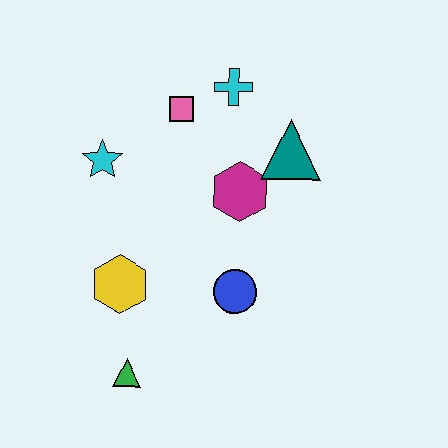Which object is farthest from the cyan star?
The green triangle is farthest from the cyan star.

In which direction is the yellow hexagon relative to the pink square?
The yellow hexagon is below the pink square.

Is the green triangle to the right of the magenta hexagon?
No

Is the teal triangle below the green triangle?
No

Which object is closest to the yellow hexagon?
The green triangle is closest to the yellow hexagon.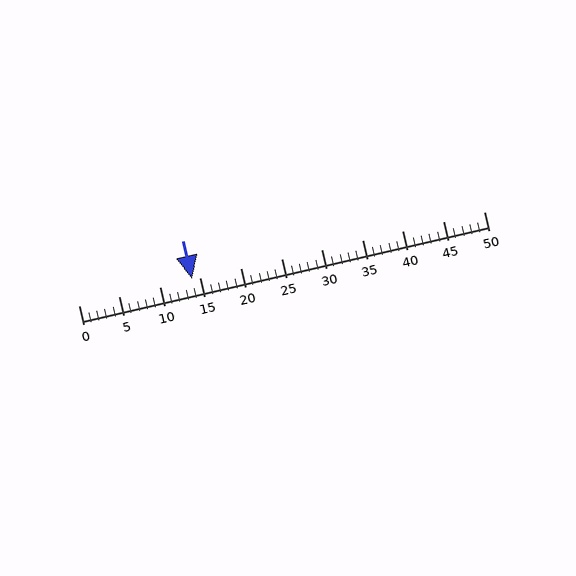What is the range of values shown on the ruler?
The ruler shows values from 0 to 50.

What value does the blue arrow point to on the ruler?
The blue arrow points to approximately 14.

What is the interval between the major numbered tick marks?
The major tick marks are spaced 5 units apart.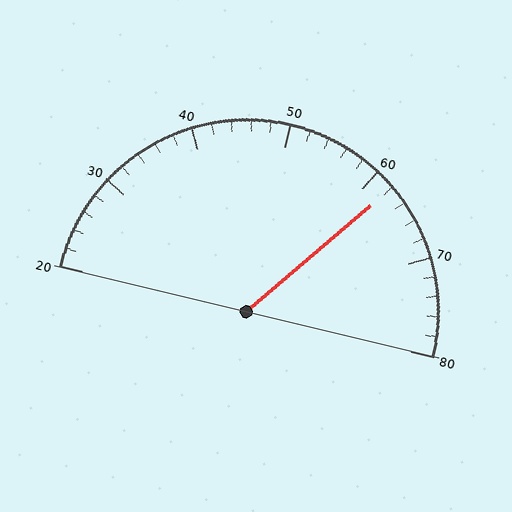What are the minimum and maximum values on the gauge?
The gauge ranges from 20 to 80.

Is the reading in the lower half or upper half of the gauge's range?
The reading is in the upper half of the range (20 to 80).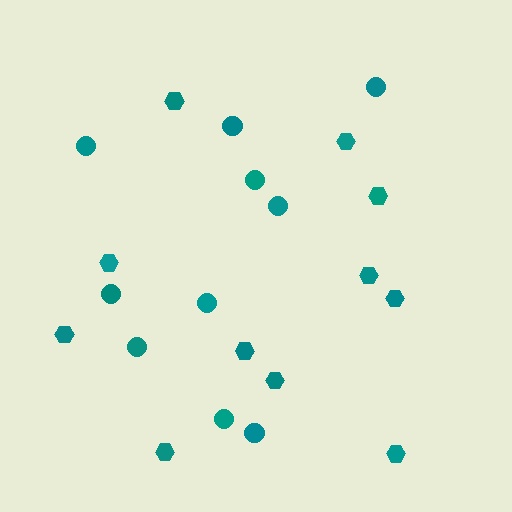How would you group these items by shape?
There are 2 groups: one group of hexagons (11) and one group of circles (10).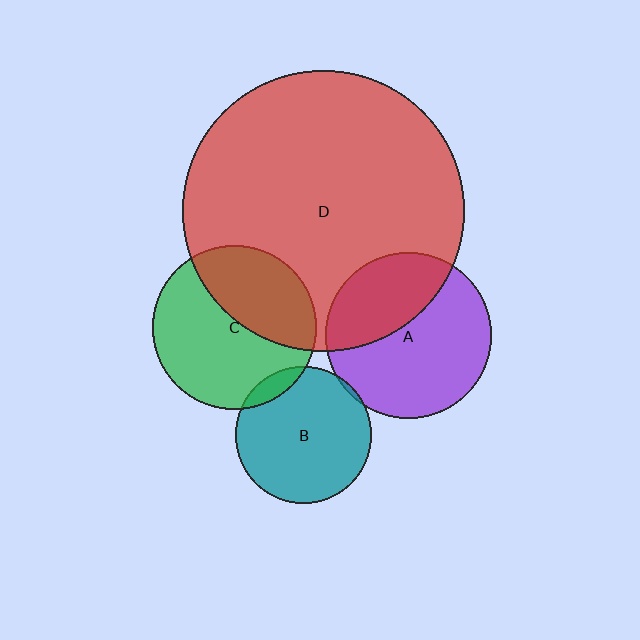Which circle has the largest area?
Circle D (red).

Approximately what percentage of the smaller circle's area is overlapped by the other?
Approximately 10%.